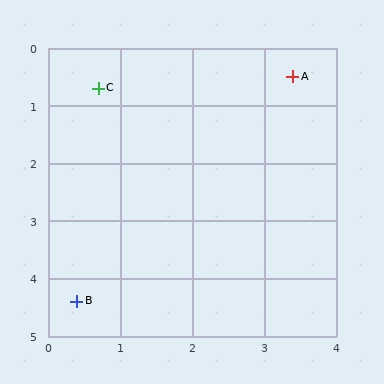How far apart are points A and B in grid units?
Points A and B are about 4.9 grid units apart.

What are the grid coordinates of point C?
Point C is at approximately (0.7, 0.7).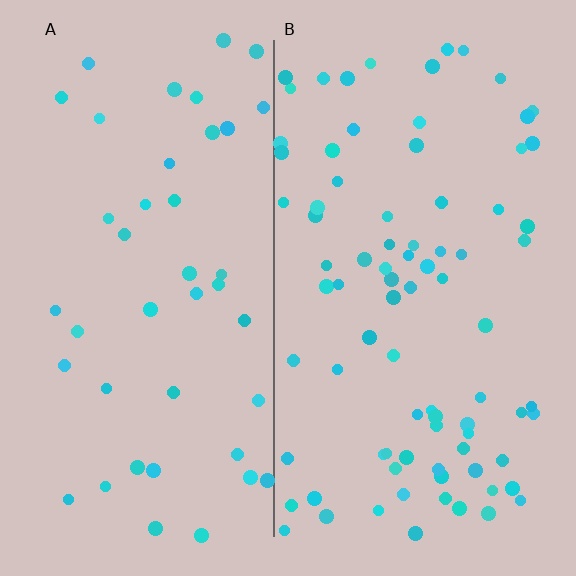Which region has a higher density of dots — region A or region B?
B (the right).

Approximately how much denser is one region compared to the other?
Approximately 2.0× — region B over region A.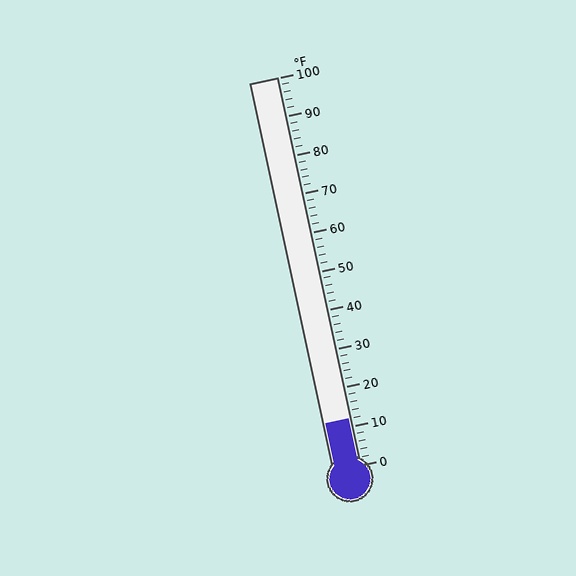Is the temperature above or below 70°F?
The temperature is below 70°F.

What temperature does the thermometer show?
The thermometer shows approximately 12°F.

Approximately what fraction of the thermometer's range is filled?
The thermometer is filled to approximately 10% of its range.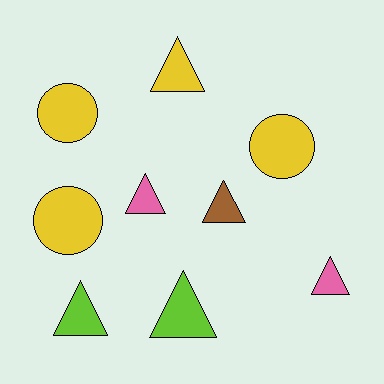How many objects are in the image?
There are 9 objects.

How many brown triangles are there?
There is 1 brown triangle.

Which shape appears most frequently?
Triangle, with 6 objects.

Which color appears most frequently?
Yellow, with 4 objects.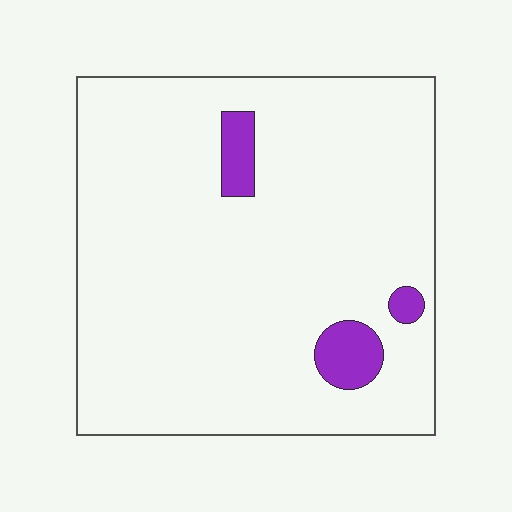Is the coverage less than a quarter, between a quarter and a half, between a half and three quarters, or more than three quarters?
Less than a quarter.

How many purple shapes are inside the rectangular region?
3.